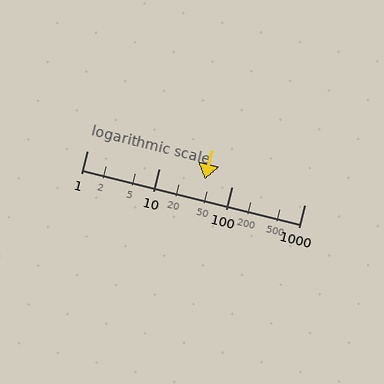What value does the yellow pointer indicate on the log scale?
The pointer indicates approximately 43.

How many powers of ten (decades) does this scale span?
The scale spans 3 decades, from 1 to 1000.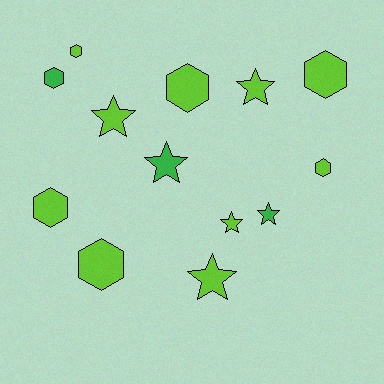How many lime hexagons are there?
There are 6 lime hexagons.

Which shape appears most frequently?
Hexagon, with 7 objects.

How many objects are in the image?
There are 13 objects.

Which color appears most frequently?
Lime, with 10 objects.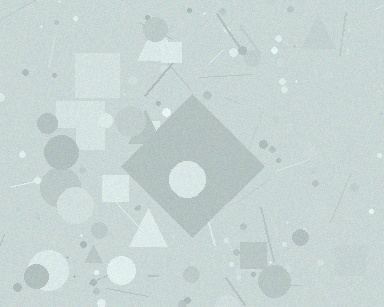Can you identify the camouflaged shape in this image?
The camouflaged shape is a diamond.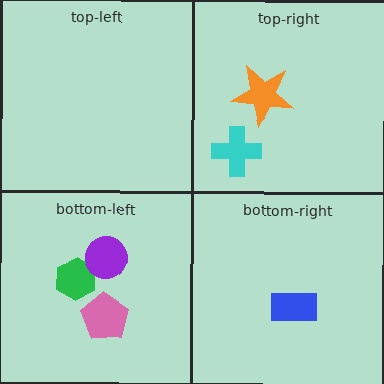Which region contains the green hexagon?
The bottom-left region.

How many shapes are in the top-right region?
2.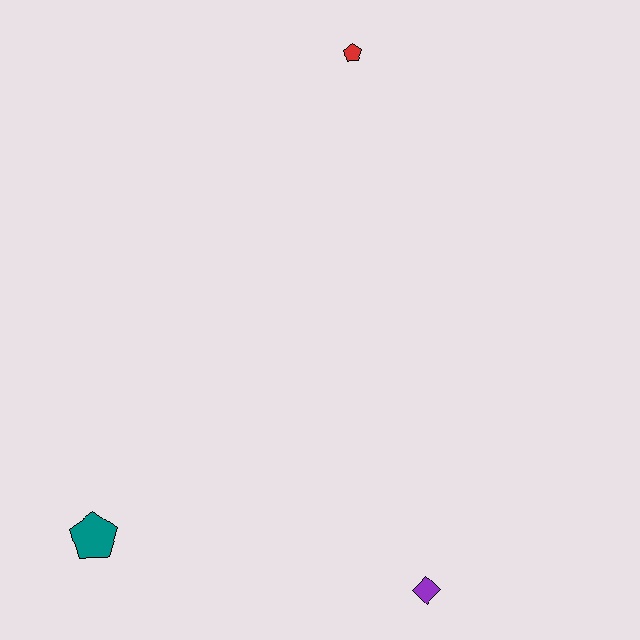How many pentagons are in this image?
There are 2 pentagons.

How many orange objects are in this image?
There are no orange objects.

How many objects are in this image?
There are 3 objects.